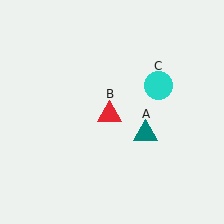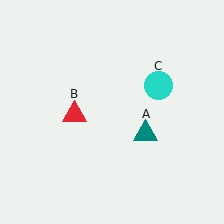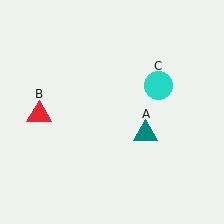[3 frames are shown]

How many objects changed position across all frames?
1 object changed position: red triangle (object B).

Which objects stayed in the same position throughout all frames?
Teal triangle (object A) and cyan circle (object C) remained stationary.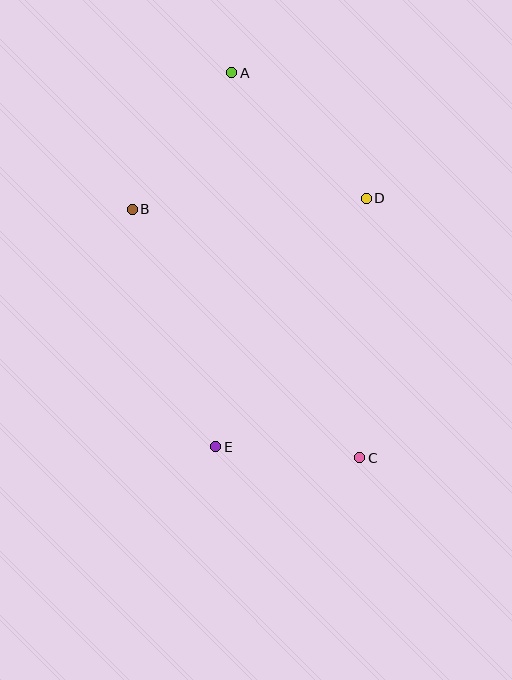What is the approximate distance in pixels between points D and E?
The distance between D and E is approximately 291 pixels.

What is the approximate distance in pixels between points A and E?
The distance between A and E is approximately 375 pixels.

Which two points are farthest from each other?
Points A and C are farthest from each other.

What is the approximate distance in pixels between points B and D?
The distance between B and D is approximately 234 pixels.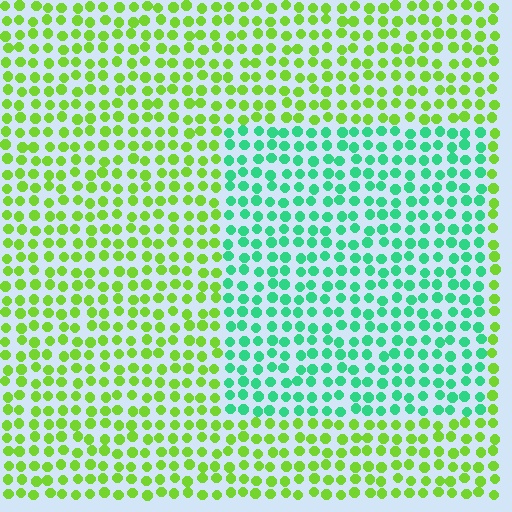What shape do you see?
I see a rectangle.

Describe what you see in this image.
The image is filled with small lime elements in a uniform arrangement. A rectangle-shaped region is visible where the elements are tinted to a slightly different hue, forming a subtle color boundary.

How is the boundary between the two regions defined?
The boundary is defined purely by a slight shift in hue (about 56 degrees). Spacing, size, and orientation are identical on both sides.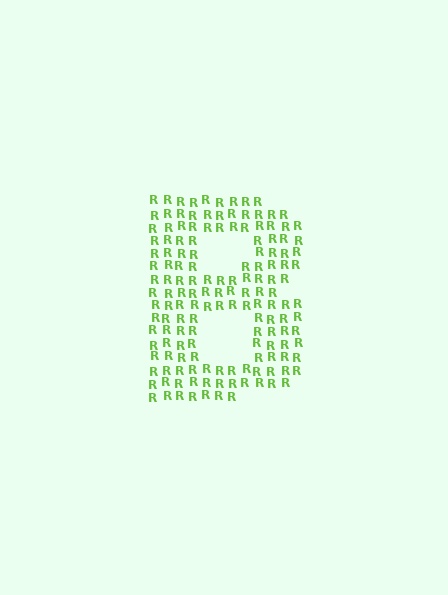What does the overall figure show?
The overall figure shows the letter B.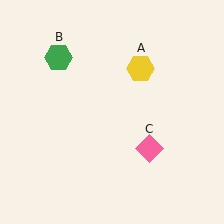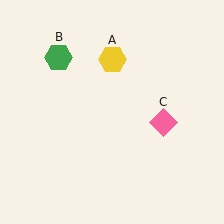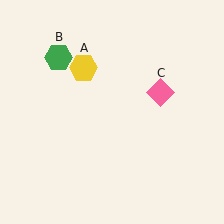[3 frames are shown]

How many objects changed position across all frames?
2 objects changed position: yellow hexagon (object A), pink diamond (object C).